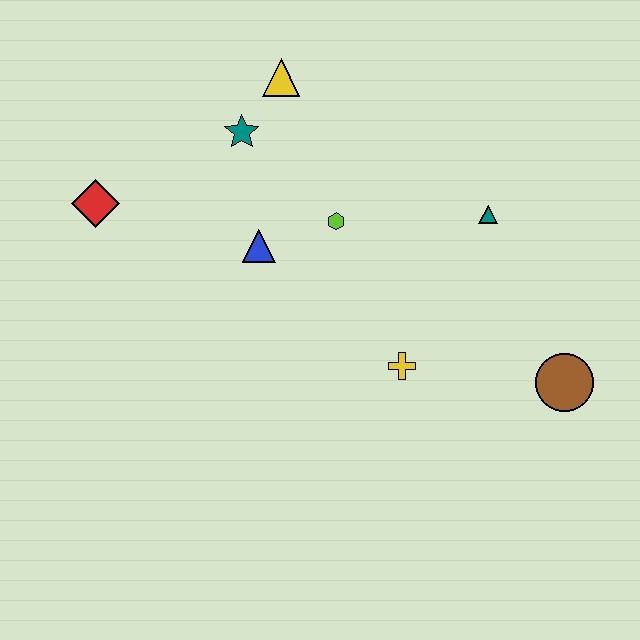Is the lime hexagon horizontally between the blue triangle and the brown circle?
Yes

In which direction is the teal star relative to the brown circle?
The teal star is to the left of the brown circle.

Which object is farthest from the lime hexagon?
The brown circle is farthest from the lime hexagon.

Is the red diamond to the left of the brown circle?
Yes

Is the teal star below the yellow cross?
No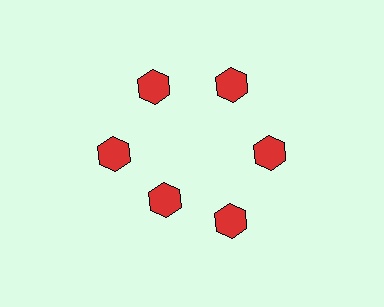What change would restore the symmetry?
The symmetry would be restored by moving it outward, back onto the ring so that all 6 hexagons sit at equal angles and equal distance from the center.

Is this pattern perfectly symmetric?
No. The 6 red hexagons are arranged in a ring, but one element near the 7 o'clock position is pulled inward toward the center, breaking the 6-fold rotational symmetry.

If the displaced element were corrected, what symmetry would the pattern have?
It would have 6-fold rotational symmetry — the pattern would map onto itself every 60 degrees.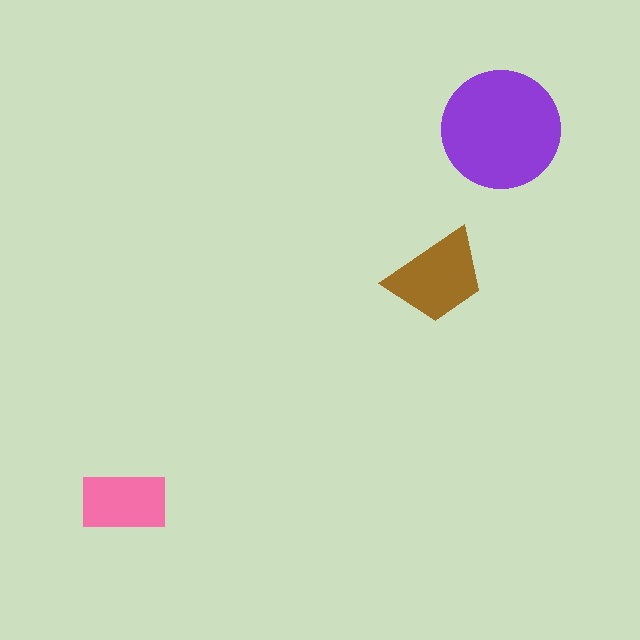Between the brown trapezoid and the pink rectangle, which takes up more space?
The brown trapezoid.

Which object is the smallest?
The pink rectangle.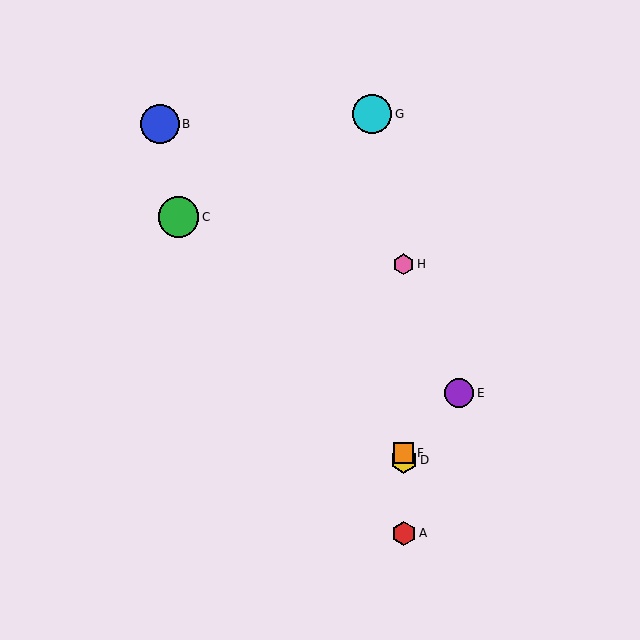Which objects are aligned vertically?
Objects A, D, F, H are aligned vertically.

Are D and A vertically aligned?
Yes, both are at x≈404.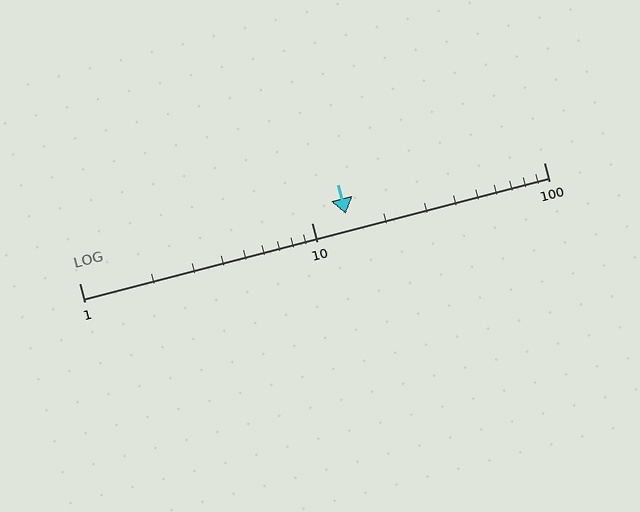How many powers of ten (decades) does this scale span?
The scale spans 2 decades, from 1 to 100.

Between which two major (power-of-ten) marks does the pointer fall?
The pointer is between 10 and 100.